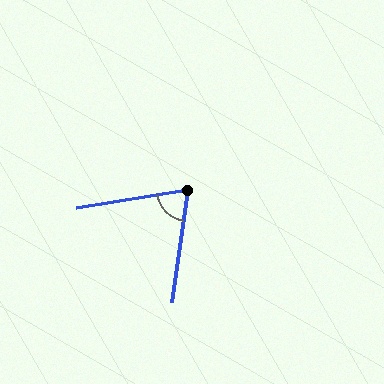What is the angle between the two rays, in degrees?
Approximately 72 degrees.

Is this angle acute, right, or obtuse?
It is acute.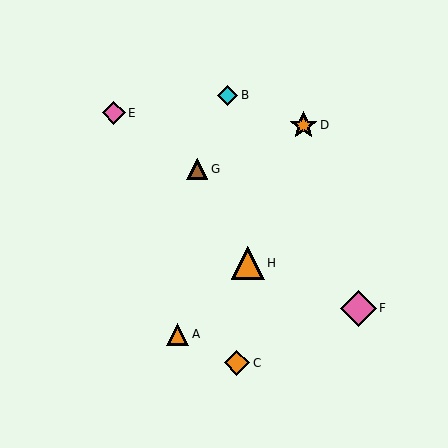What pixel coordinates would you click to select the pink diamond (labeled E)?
Click at (114, 113) to select the pink diamond E.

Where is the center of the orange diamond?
The center of the orange diamond is at (237, 363).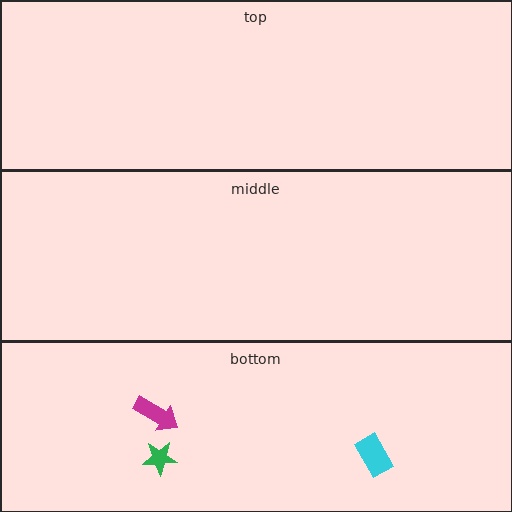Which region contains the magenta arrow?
The bottom region.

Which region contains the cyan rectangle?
The bottom region.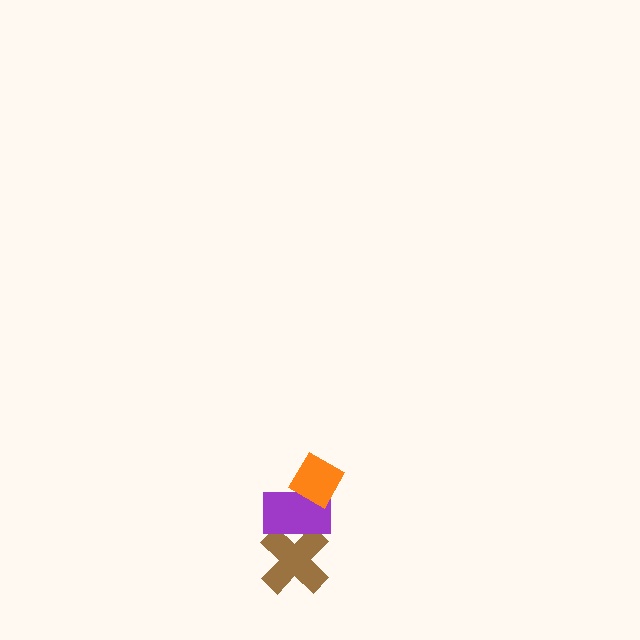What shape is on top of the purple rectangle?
The orange diamond is on top of the purple rectangle.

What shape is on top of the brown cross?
The purple rectangle is on top of the brown cross.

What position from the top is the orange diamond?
The orange diamond is 1st from the top.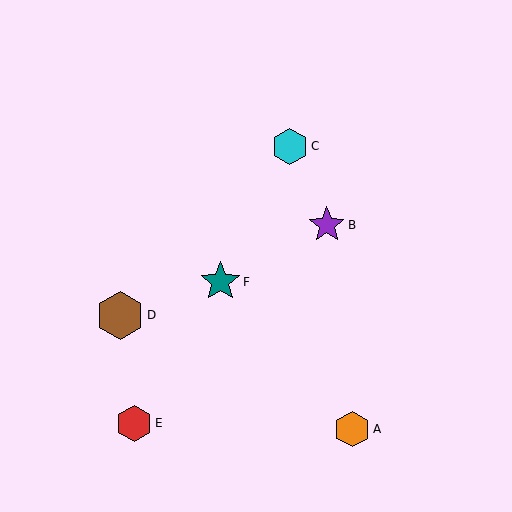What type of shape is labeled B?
Shape B is a purple star.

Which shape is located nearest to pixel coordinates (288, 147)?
The cyan hexagon (labeled C) at (290, 146) is nearest to that location.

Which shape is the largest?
The brown hexagon (labeled D) is the largest.